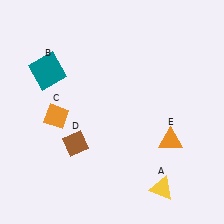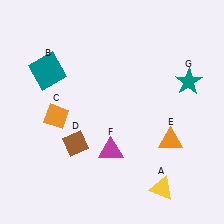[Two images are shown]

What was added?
A magenta triangle (F), a teal star (G) were added in Image 2.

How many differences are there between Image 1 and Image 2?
There are 2 differences between the two images.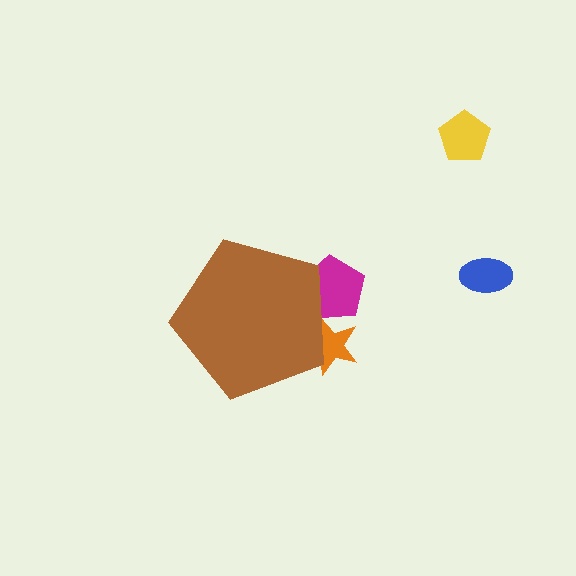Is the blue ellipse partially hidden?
No, the blue ellipse is fully visible.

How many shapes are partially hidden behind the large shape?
2 shapes are partially hidden.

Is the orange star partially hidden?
Yes, the orange star is partially hidden behind the brown pentagon.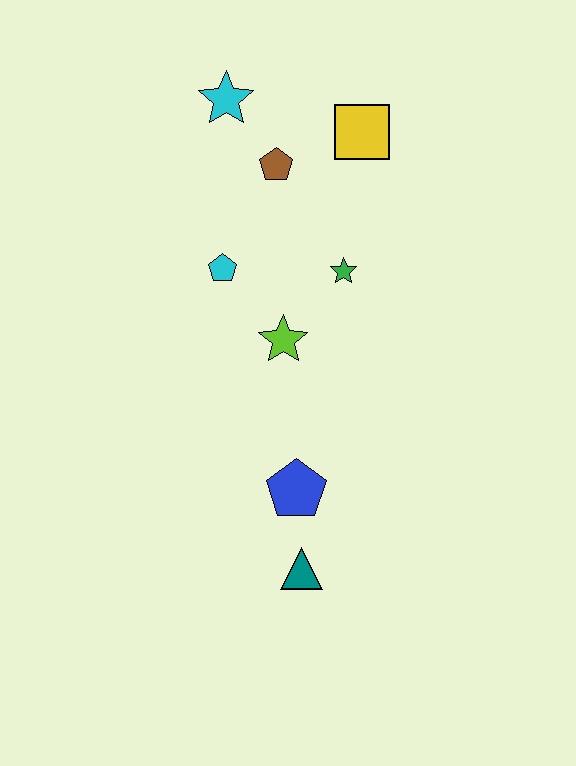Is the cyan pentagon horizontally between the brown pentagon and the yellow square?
No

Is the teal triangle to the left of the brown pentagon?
No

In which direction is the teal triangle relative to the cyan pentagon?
The teal triangle is below the cyan pentagon.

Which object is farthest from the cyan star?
The teal triangle is farthest from the cyan star.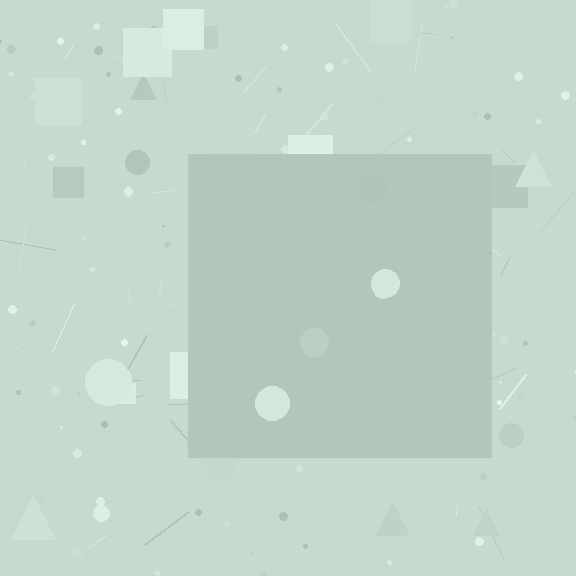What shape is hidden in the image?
A square is hidden in the image.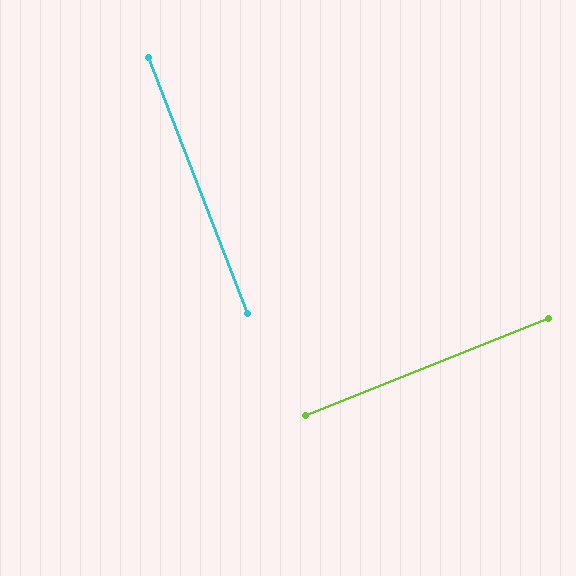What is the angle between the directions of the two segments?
Approximately 90 degrees.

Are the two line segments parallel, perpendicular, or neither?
Perpendicular — they meet at approximately 90°.